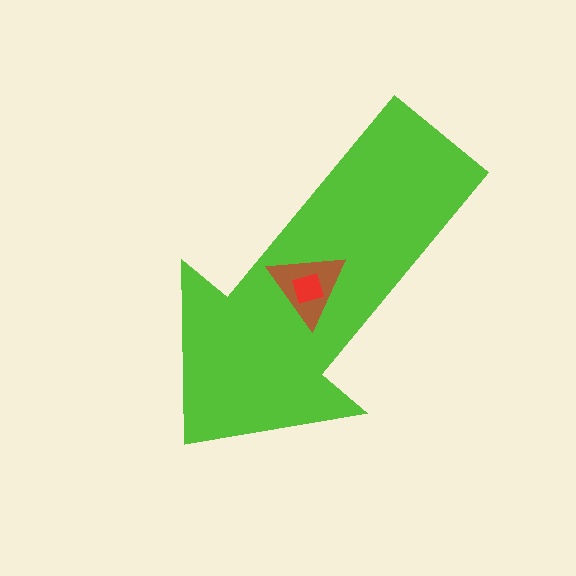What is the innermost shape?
The red diamond.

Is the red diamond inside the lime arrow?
Yes.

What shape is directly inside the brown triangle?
The red diamond.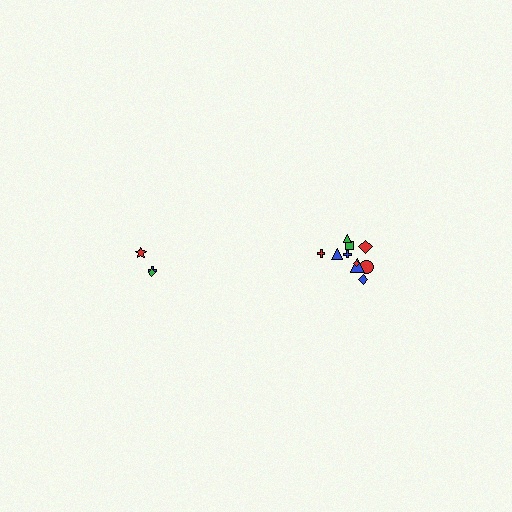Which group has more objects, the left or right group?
The right group.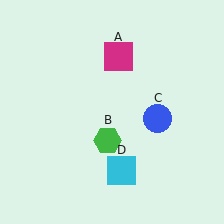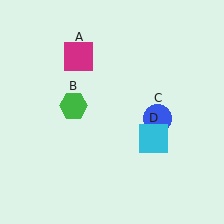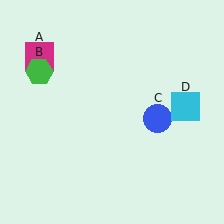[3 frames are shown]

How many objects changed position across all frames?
3 objects changed position: magenta square (object A), green hexagon (object B), cyan square (object D).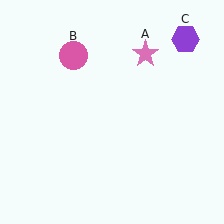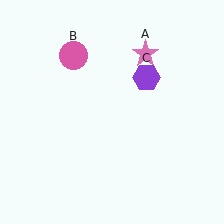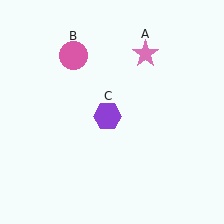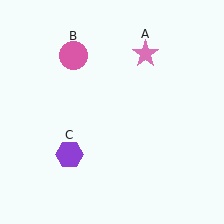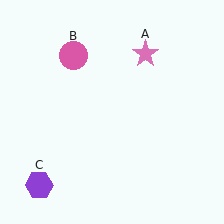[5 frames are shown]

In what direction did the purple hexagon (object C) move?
The purple hexagon (object C) moved down and to the left.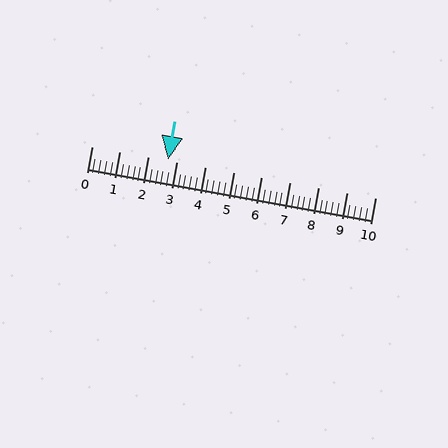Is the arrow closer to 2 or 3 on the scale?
The arrow is closer to 3.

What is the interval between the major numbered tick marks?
The major tick marks are spaced 1 units apart.